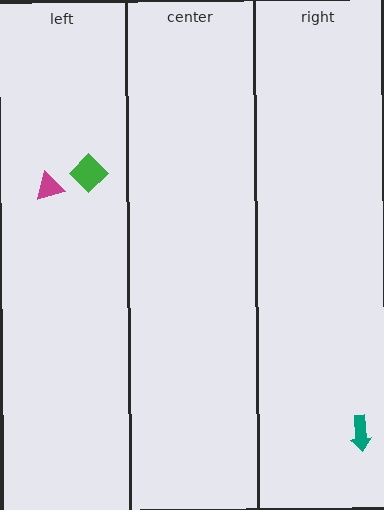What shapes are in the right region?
The teal arrow.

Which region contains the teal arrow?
The right region.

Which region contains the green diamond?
The left region.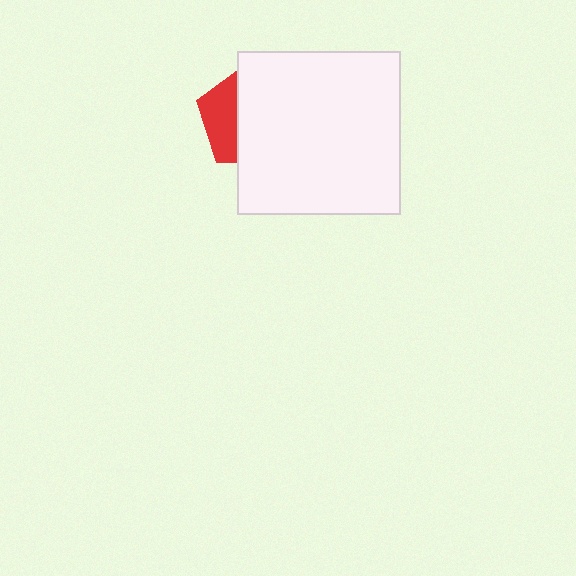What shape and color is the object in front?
The object in front is a white square.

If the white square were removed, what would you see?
You would see the complete red pentagon.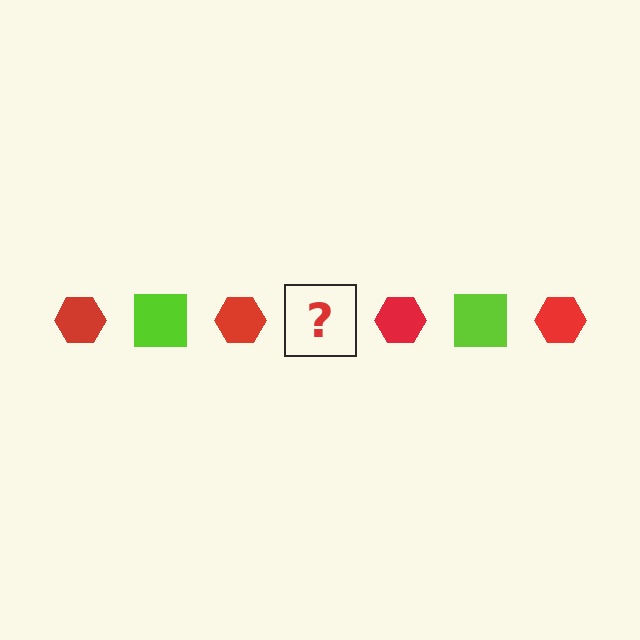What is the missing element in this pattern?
The missing element is a lime square.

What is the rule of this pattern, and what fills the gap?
The rule is that the pattern alternates between red hexagon and lime square. The gap should be filled with a lime square.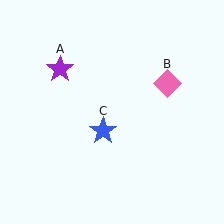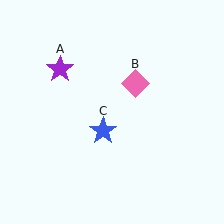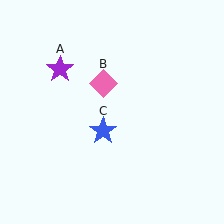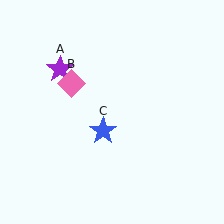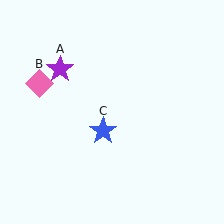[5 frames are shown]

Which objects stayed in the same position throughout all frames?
Purple star (object A) and blue star (object C) remained stationary.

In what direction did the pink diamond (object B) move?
The pink diamond (object B) moved left.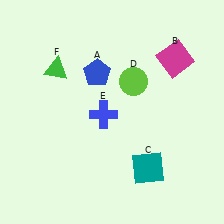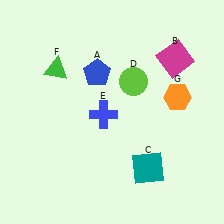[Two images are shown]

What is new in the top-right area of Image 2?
An orange hexagon (G) was added in the top-right area of Image 2.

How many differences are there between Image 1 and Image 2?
There is 1 difference between the two images.